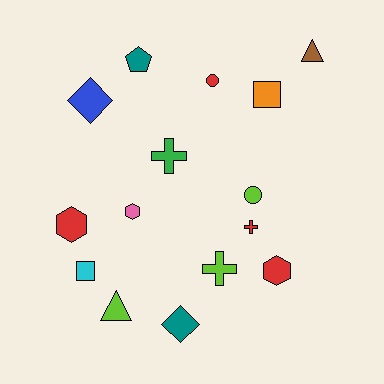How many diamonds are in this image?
There are 2 diamonds.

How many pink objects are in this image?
There is 1 pink object.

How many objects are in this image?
There are 15 objects.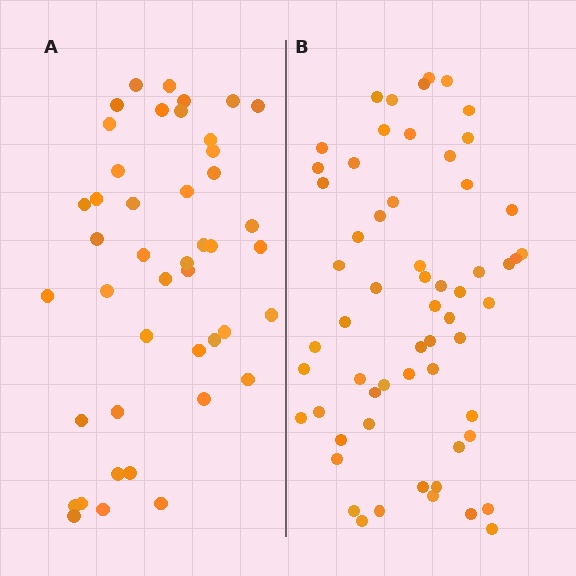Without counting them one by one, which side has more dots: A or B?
Region B (the right region) has more dots.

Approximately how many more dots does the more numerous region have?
Region B has approximately 15 more dots than region A.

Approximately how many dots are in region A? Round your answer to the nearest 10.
About 40 dots. (The exact count is 44, which rounds to 40.)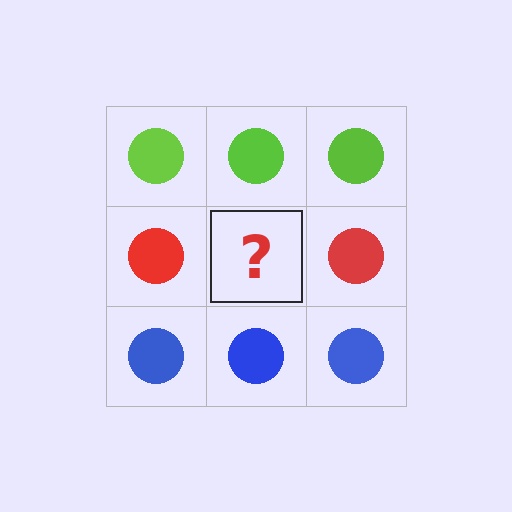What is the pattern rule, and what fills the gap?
The rule is that each row has a consistent color. The gap should be filled with a red circle.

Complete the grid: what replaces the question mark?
The question mark should be replaced with a red circle.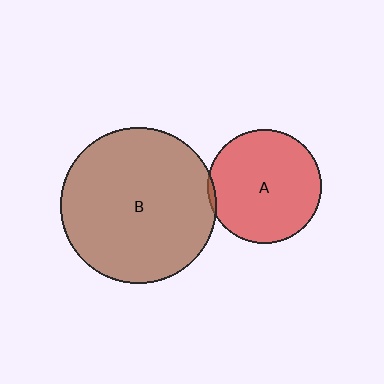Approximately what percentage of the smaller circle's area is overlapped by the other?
Approximately 5%.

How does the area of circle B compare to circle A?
Approximately 1.9 times.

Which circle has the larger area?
Circle B (brown).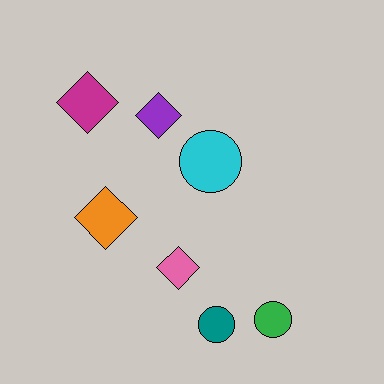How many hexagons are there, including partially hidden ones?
There are no hexagons.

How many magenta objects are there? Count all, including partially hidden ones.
There is 1 magenta object.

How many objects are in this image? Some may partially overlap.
There are 7 objects.